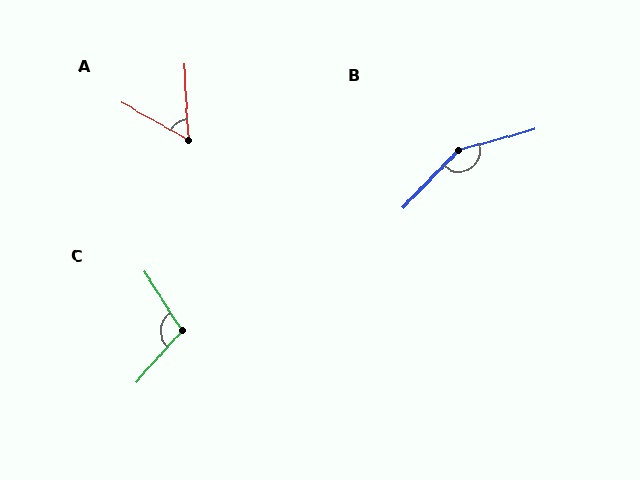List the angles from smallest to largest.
A (57°), C (105°), B (149°).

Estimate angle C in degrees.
Approximately 105 degrees.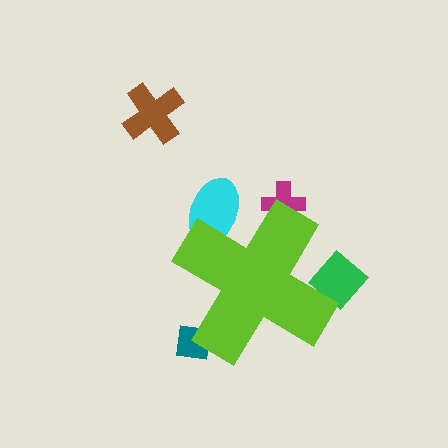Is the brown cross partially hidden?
No, the brown cross is fully visible.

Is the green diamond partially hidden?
Yes, the green diamond is partially hidden behind the lime cross.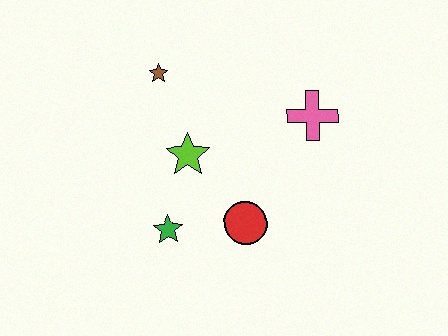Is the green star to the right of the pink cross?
No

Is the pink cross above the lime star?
Yes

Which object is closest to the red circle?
The green star is closest to the red circle.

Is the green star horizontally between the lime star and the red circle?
No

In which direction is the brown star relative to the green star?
The brown star is above the green star.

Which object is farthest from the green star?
The pink cross is farthest from the green star.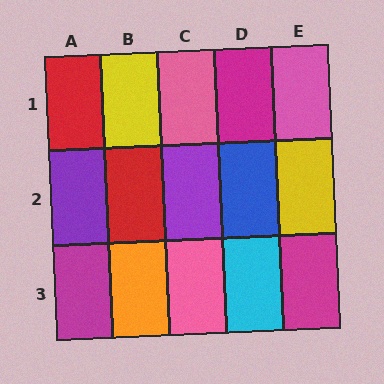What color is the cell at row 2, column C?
Purple.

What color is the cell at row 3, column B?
Orange.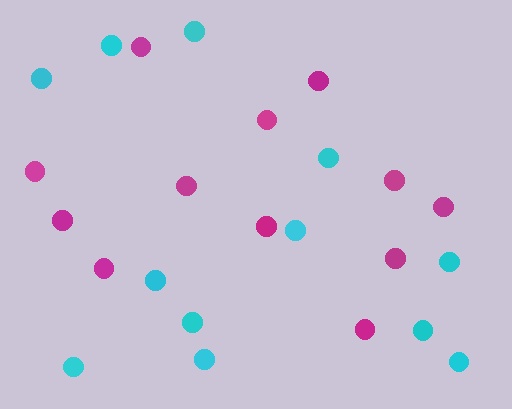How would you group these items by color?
There are 2 groups: one group of cyan circles (12) and one group of magenta circles (12).